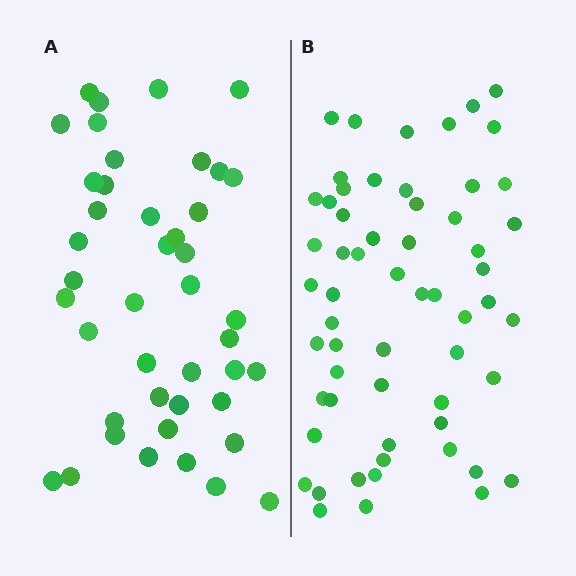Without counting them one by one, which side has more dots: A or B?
Region B (the right region) has more dots.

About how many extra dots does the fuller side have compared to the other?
Region B has approximately 15 more dots than region A.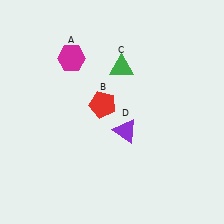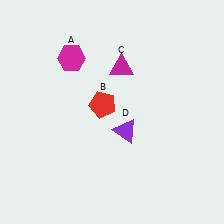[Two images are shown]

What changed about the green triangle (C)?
In Image 1, C is green. In Image 2, it changed to magenta.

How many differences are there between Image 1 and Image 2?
There is 1 difference between the two images.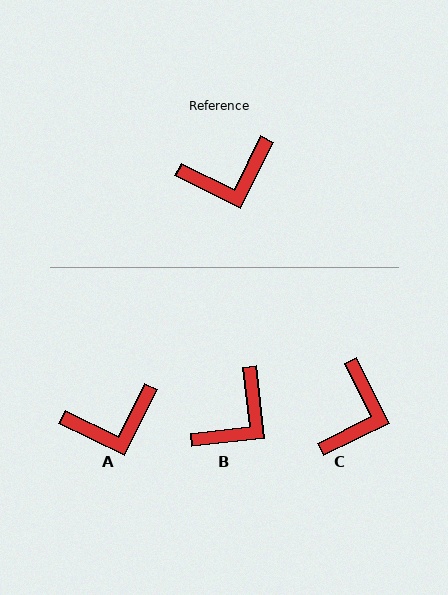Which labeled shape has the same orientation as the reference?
A.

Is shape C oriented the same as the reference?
No, it is off by about 52 degrees.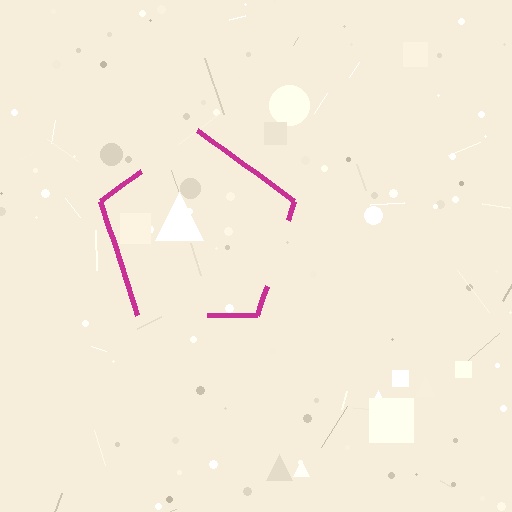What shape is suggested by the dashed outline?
The dashed outline suggests a pentagon.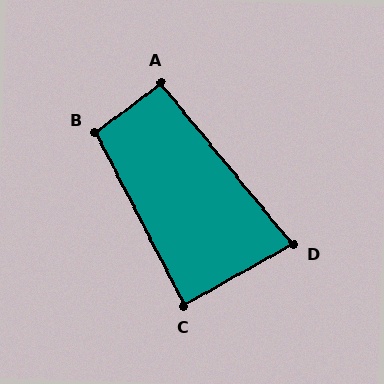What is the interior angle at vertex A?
Approximately 92 degrees (approximately right).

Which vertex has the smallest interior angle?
D, at approximately 80 degrees.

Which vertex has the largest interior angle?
B, at approximately 100 degrees.